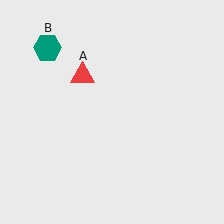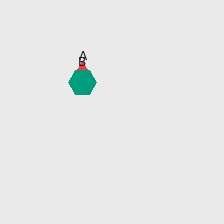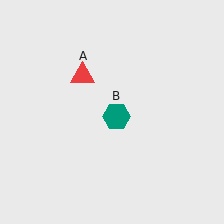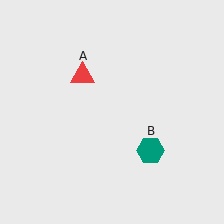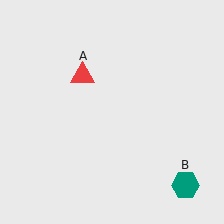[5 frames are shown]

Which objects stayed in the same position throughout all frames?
Red triangle (object A) remained stationary.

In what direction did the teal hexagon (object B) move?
The teal hexagon (object B) moved down and to the right.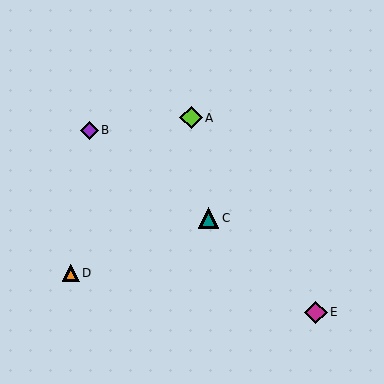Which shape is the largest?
The magenta diamond (labeled E) is the largest.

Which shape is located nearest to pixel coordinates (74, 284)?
The orange triangle (labeled D) at (71, 273) is nearest to that location.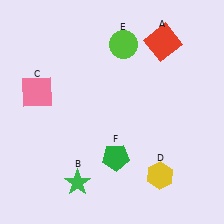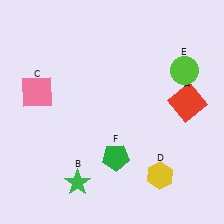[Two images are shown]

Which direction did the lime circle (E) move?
The lime circle (E) moved right.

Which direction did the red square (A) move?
The red square (A) moved down.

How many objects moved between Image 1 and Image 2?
2 objects moved between the two images.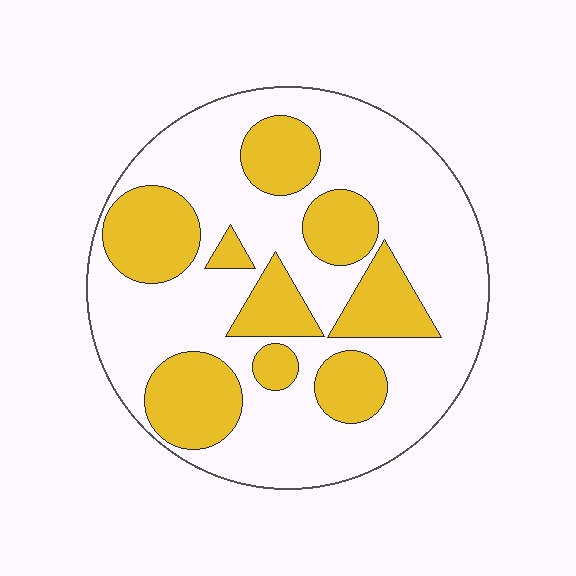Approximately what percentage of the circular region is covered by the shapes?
Approximately 35%.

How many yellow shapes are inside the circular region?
9.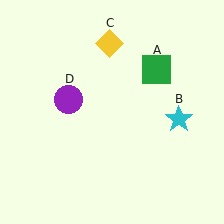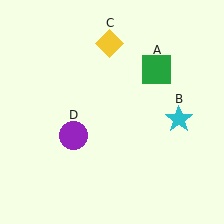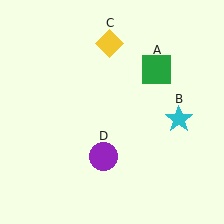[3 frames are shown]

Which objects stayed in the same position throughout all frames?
Green square (object A) and cyan star (object B) and yellow diamond (object C) remained stationary.